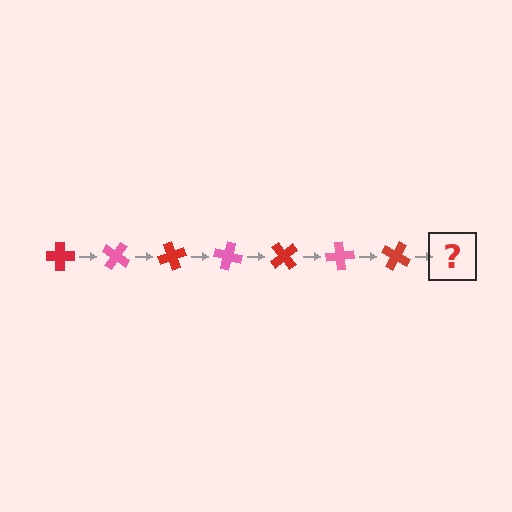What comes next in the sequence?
The next element should be a pink cross, rotated 245 degrees from the start.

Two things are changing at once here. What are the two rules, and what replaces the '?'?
The two rules are that it rotates 35 degrees each step and the color cycles through red and pink. The '?' should be a pink cross, rotated 245 degrees from the start.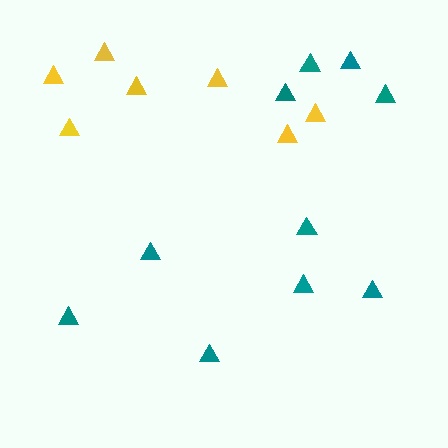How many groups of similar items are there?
There are 2 groups: one group of teal triangles (10) and one group of yellow triangles (7).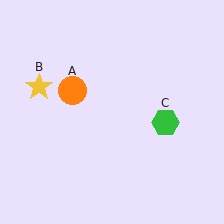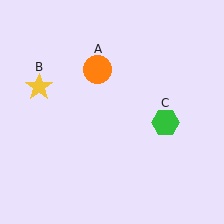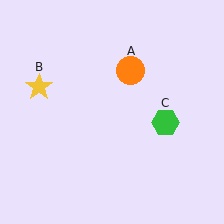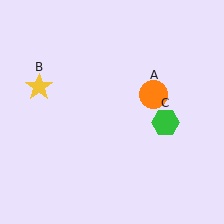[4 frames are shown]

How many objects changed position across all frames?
1 object changed position: orange circle (object A).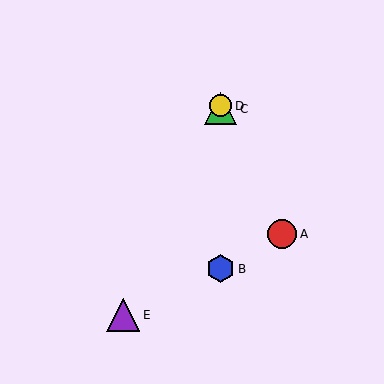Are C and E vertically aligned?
No, C is at x≈221 and E is at x≈123.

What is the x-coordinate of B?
Object B is at x≈221.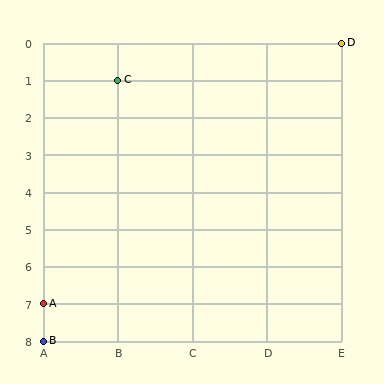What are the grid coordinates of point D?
Point D is at grid coordinates (E, 0).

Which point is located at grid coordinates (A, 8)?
Point B is at (A, 8).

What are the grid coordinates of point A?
Point A is at grid coordinates (A, 7).